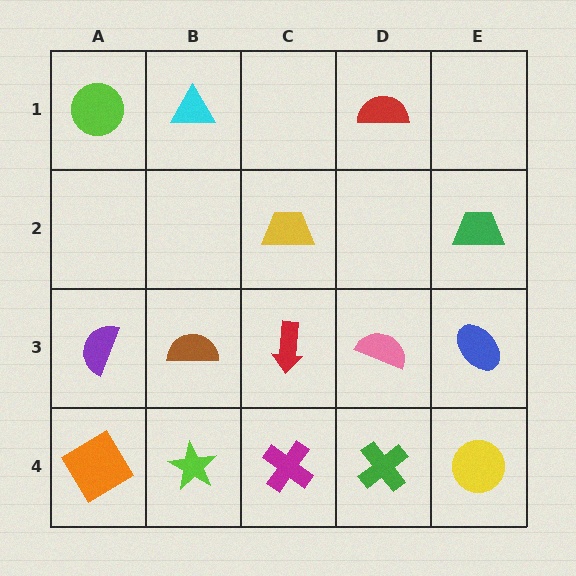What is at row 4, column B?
A lime star.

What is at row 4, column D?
A green cross.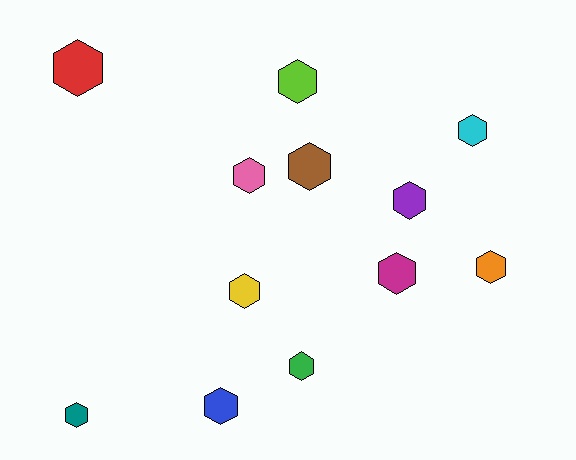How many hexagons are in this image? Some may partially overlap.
There are 12 hexagons.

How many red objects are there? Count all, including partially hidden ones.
There is 1 red object.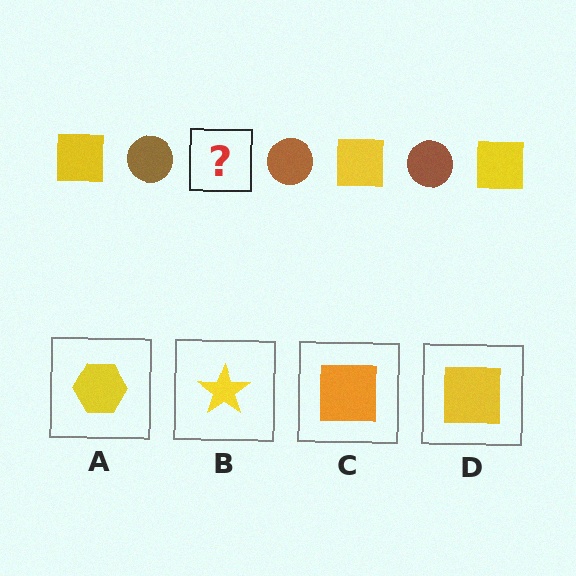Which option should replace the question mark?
Option D.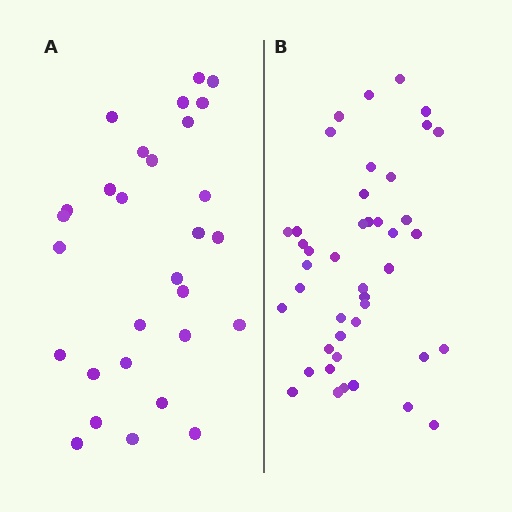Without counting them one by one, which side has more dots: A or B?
Region B (the right region) has more dots.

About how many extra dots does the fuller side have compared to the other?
Region B has approximately 15 more dots than region A.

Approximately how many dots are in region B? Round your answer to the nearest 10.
About 40 dots. (The exact count is 43, which rounds to 40.)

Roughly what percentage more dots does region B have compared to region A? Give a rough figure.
About 50% more.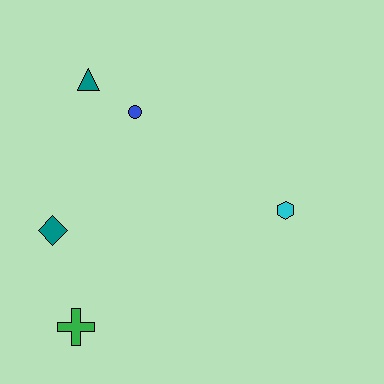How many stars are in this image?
There are no stars.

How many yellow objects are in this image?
There are no yellow objects.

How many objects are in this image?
There are 5 objects.